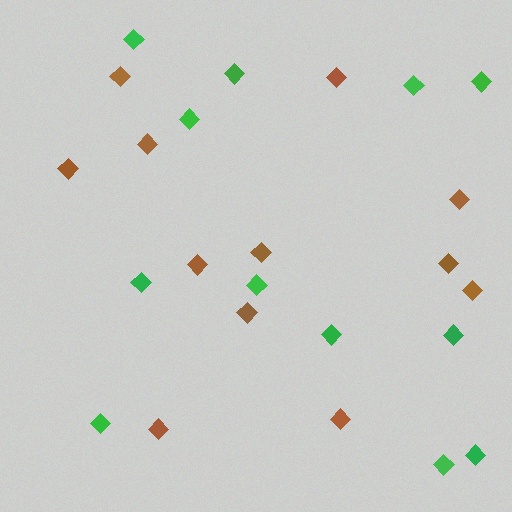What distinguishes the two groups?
There are 2 groups: one group of brown diamonds (12) and one group of green diamonds (12).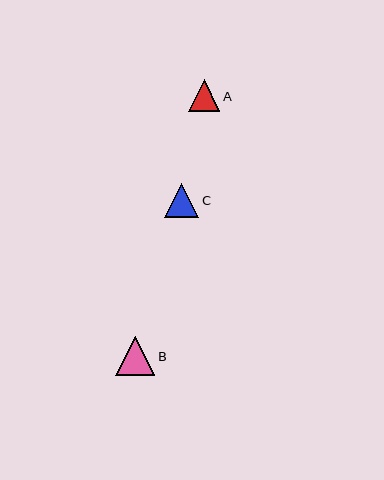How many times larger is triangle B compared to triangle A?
Triangle B is approximately 1.2 times the size of triangle A.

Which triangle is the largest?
Triangle B is the largest with a size of approximately 39 pixels.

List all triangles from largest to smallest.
From largest to smallest: B, C, A.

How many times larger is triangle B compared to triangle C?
Triangle B is approximately 1.1 times the size of triangle C.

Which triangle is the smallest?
Triangle A is the smallest with a size of approximately 32 pixels.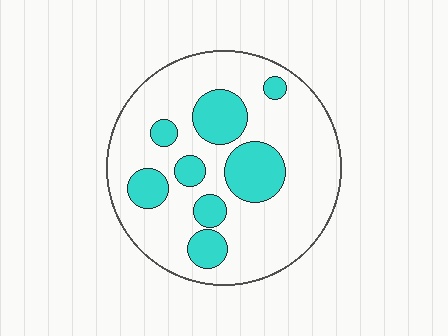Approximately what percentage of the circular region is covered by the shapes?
Approximately 25%.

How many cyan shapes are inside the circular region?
8.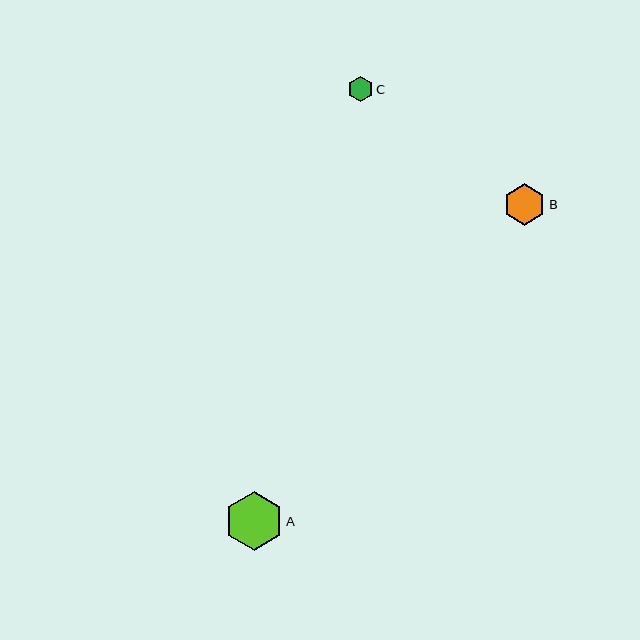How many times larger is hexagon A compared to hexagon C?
Hexagon A is approximately 2.3 times the size of hexagon C.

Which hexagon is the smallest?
Hexagon C is the smallest with a size of approximately 26 pixels.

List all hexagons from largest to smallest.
From largest to smallest: A, B, C.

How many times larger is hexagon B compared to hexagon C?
Hexagon B is approximately 1.6 times the size of hexagon C.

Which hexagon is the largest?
Hexagon A is the largest with a size of approximately 58 pixels.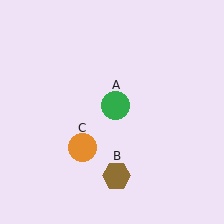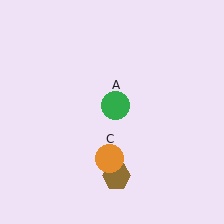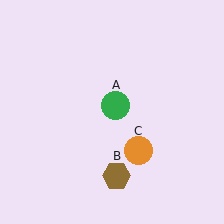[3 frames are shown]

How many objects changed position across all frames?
1 object changed position: orange circle (object C).